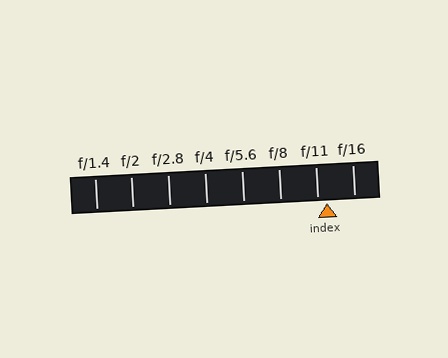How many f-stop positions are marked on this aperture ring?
There are 8 f-stop positions marked.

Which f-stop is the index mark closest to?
The index mark is closest to f/11.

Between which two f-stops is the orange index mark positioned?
The index mark is between f/11 and f/16.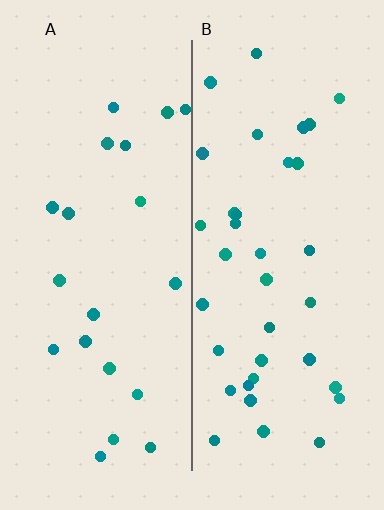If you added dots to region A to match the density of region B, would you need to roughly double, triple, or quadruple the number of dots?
Approximately double.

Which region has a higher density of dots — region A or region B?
B (the right).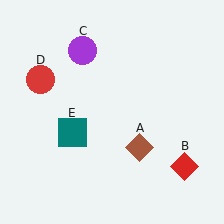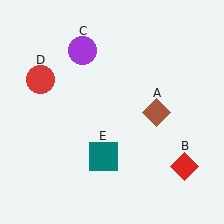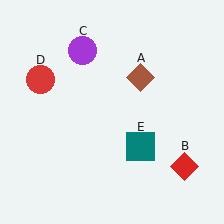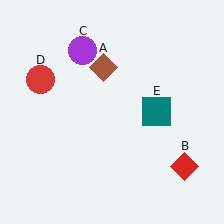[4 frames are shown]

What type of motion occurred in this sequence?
The brown diamond (object A), teal square (object E) rotated counterclockwise around the center of the scene.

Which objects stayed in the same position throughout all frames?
Red diamond (object B) and purple circle (object C) and red circle (object D) remained stationary.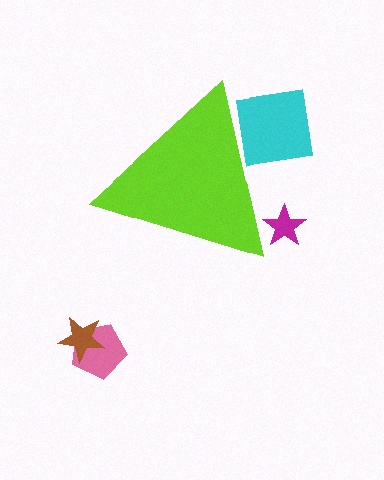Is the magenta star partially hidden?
Yes, the magenta star is partially hidden behind the lime triangle.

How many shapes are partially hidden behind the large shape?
2 shapes are partially hidden.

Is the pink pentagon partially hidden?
No, the pink pentagon is fully visible.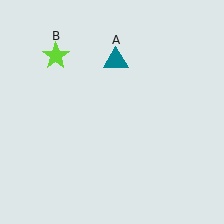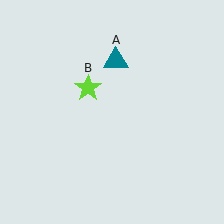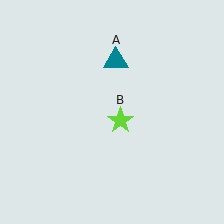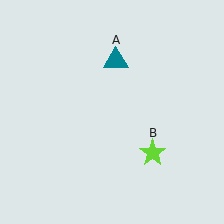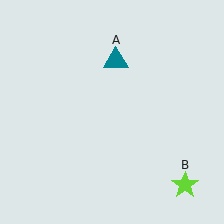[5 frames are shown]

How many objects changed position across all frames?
1 object changed position: lime star (object B).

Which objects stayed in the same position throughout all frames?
Teal triangle (object A) remained stationary.